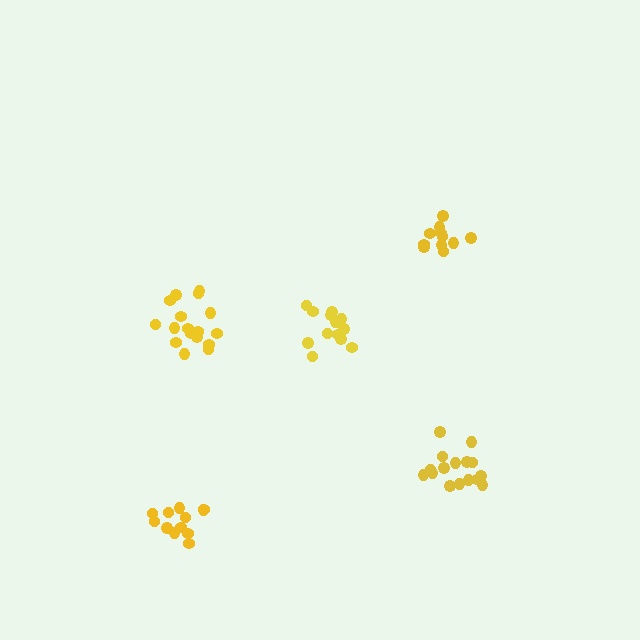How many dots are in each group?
Group 1: 16 dots, Group 2: 11 dots, Group 3: 17 dots, Group 4: 14 dots, Group 5: 12 dots (70 total).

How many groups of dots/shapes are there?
There are 5 groups.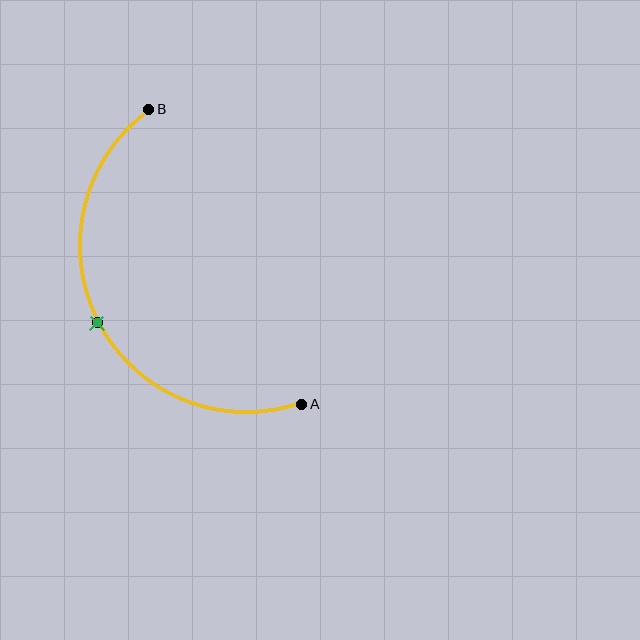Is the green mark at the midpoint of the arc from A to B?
Yes. The green mark lies on the arc at equal arc-length from both A and B — it is the arc midpoint.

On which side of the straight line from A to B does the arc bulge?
The arc bulges to the left of the straight line connecting A and B.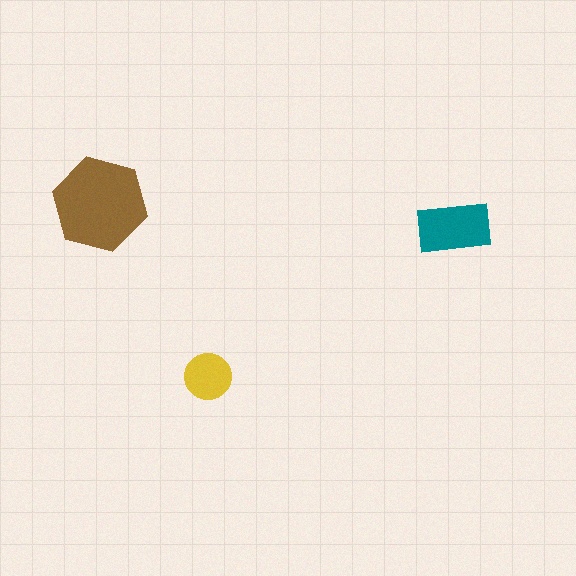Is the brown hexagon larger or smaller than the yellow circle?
Larger.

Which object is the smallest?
The yellow circle.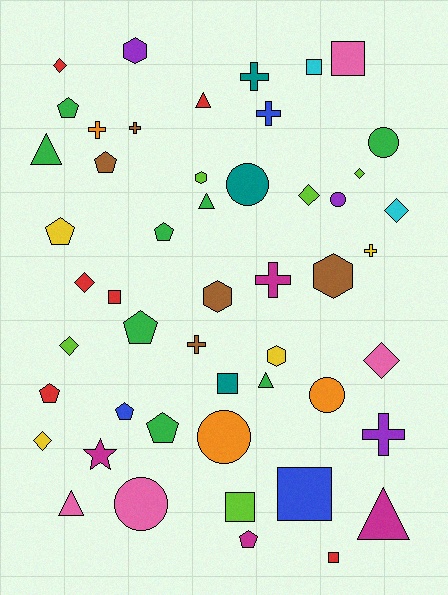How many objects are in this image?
There are 50 objects.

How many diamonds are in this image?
There are 8 diamonds.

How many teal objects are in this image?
There are 3 teal objects.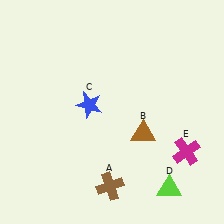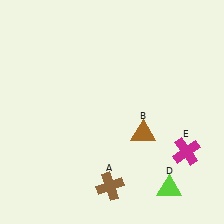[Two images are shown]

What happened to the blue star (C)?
The blue star (C) was removed in Image 2. It was in the top-left area of Image 1.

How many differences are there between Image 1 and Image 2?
There is 1 difference between the two images.